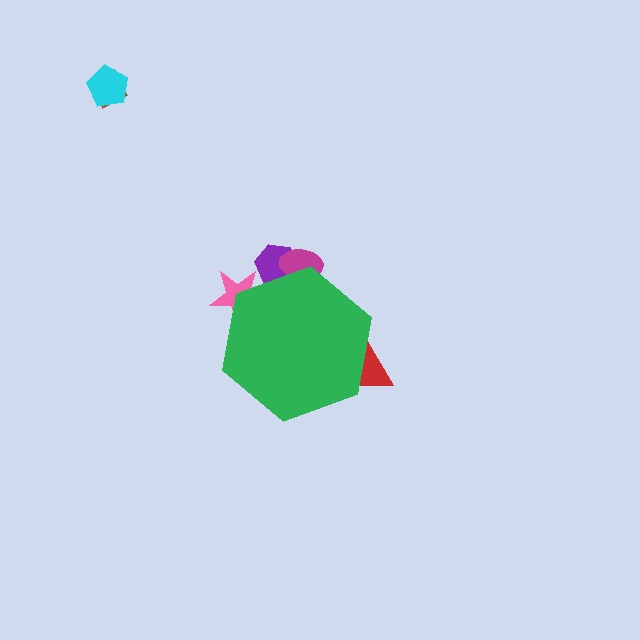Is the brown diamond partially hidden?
No, the brown diamond is fully visible.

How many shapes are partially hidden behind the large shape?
4 shapes are partially hidden.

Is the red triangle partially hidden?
Yes, the red triangle is partially hidden behind the green hexagon.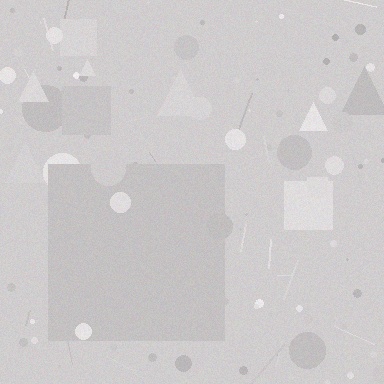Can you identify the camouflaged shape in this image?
The camouflaged shape is a square.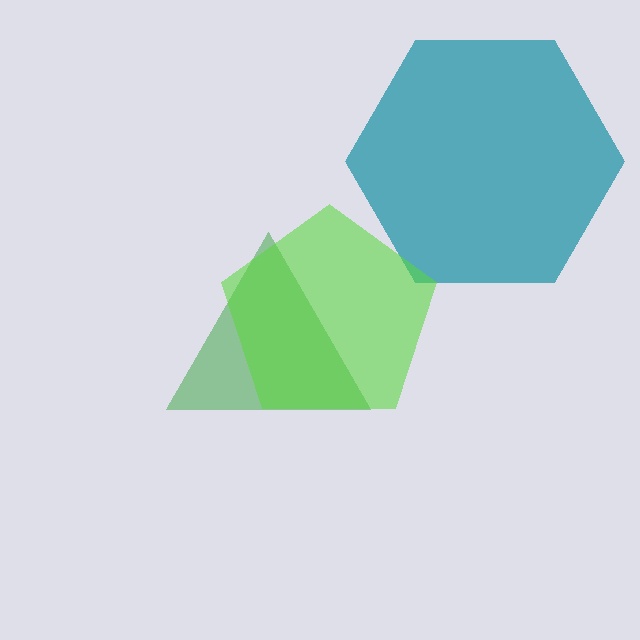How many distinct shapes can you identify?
There are 3 distinct shapes: a green triangle, a teal hexagon, a lime pentagon.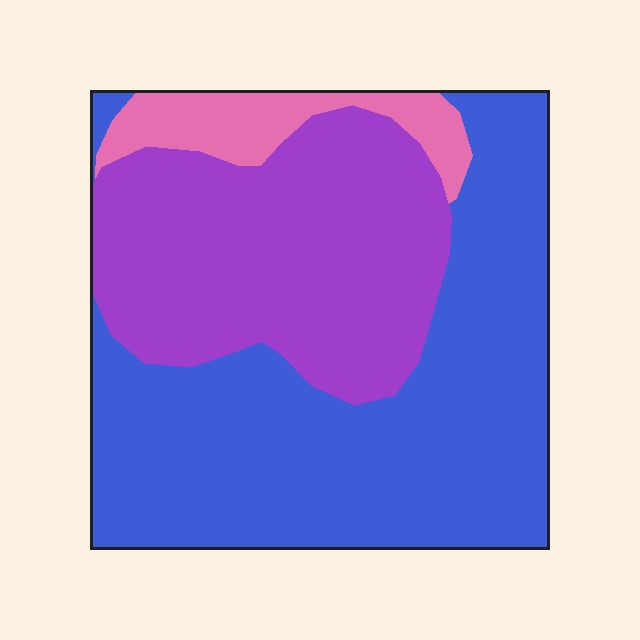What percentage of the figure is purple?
Purple takes up between a quarter and a half of the figure.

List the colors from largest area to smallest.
From largest to smallest: blue, purple, pink.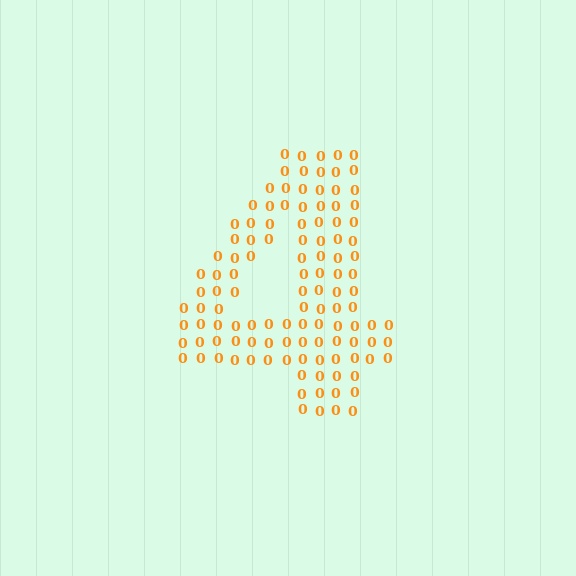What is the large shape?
The large shape is the digit 4.